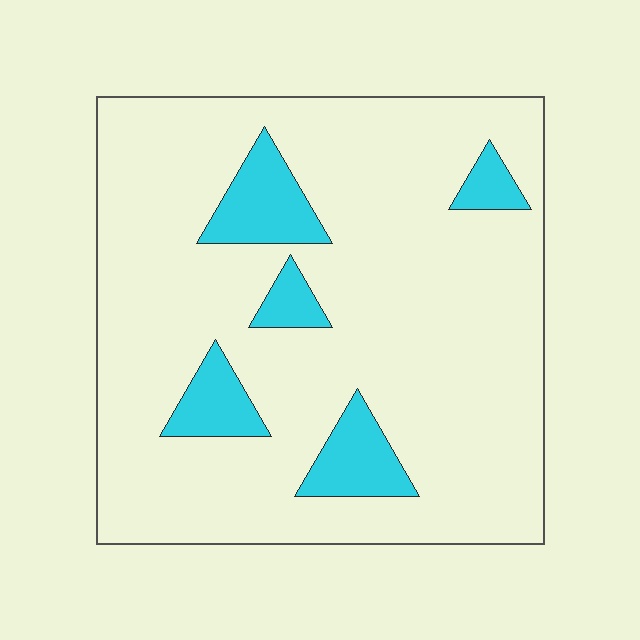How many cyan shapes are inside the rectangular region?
5.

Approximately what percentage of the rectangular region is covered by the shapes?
Approximately 15%.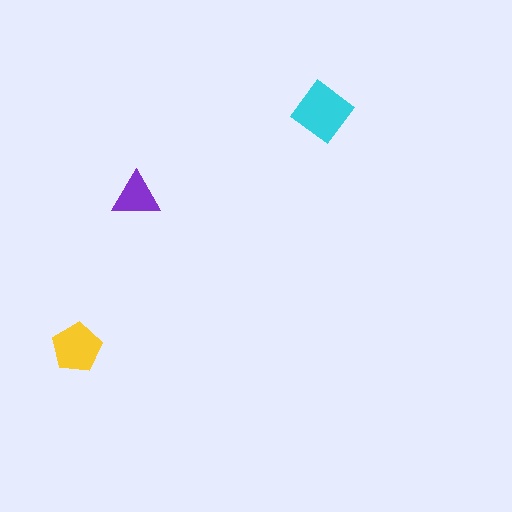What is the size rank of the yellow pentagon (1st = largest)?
2nd.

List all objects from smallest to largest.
The purple triangle, the yellow pentagon, the cyan diamond.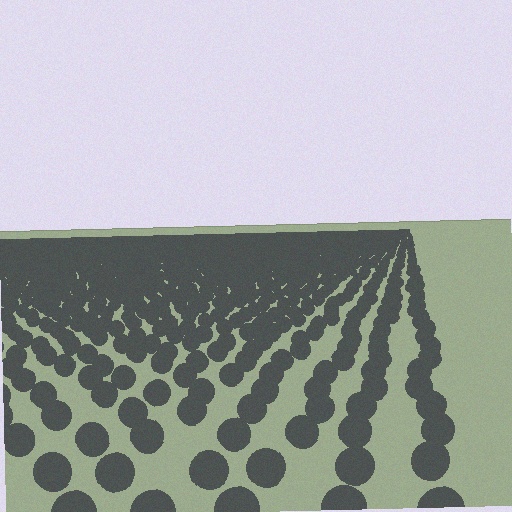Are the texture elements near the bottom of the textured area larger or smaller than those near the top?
Larger. Near the bottom, elements are closer to the viewer and appear at a bigger on-screen size.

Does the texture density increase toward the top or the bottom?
Density increases toward the top.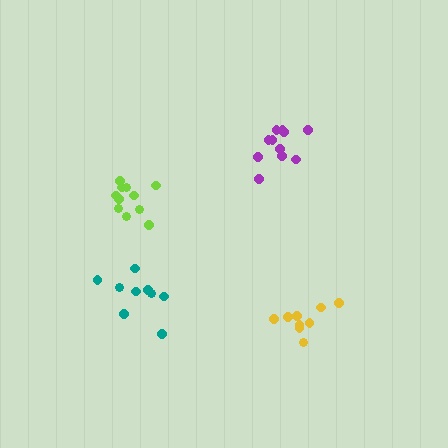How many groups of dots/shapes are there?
There are 4 groups.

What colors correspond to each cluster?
The clusters are colored: lime, purple, teal, yellow.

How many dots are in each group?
Group 1: 11 dots, Group 2: 11 dots, Group 3: 9 dots, Group 4: 9 dots (40 total).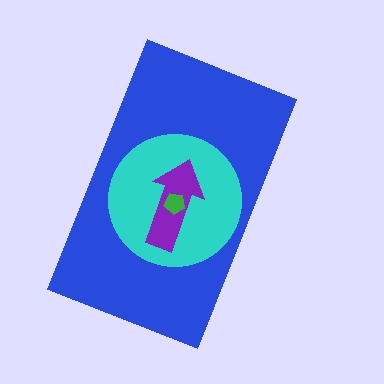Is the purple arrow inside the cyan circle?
Yes.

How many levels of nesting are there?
4.